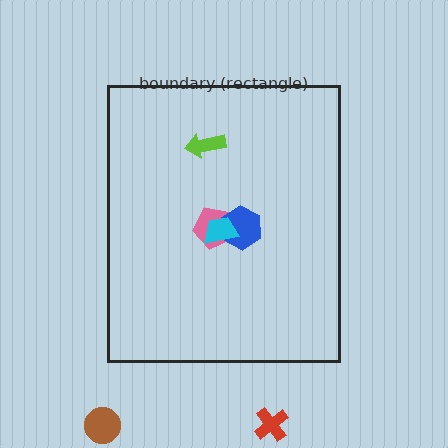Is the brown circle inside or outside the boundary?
Outside.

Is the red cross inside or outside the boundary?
Outside.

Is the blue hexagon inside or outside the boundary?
Inside.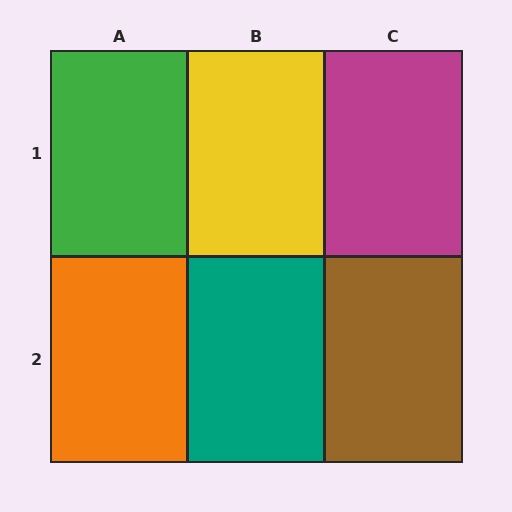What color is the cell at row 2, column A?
Orange.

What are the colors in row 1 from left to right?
Green, yellow, magenta.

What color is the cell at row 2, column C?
Brown.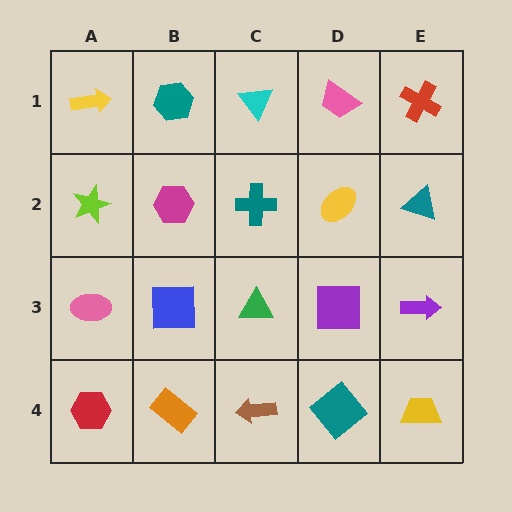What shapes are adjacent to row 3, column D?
A yellow ellipse (row 2, column D), a teal diamond (row 4, column D), a green triangle (row 3, column C), a purple arrow (row 3, column E).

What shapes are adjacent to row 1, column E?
A teal triangle (row 2, column E), a pink trapezoid (row 1, column D).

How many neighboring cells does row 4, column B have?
3.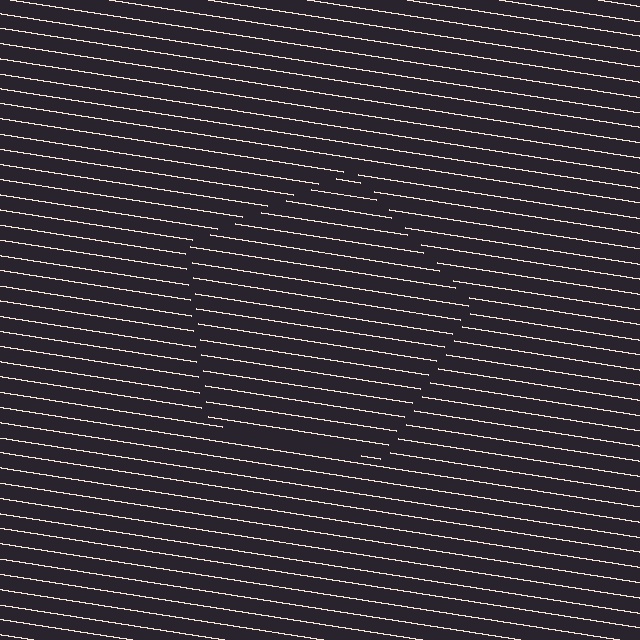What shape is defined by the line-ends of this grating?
An illusory pentagon. The interior of the shape contains the same grating, shifted by half a period — the contour is defined by the phase discontinuity where line-ends from the inner and outer gratings abut.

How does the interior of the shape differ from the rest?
The interior of the shape contains the same grating, shifted by half a period — the contour is defined by the phase discontinuity where line-ends from the inner and outer gratings abut.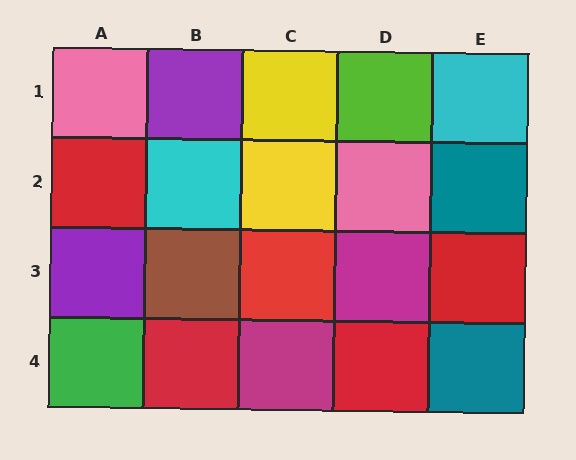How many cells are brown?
1 cell is brown.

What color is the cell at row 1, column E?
Cyan.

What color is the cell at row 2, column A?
Red.